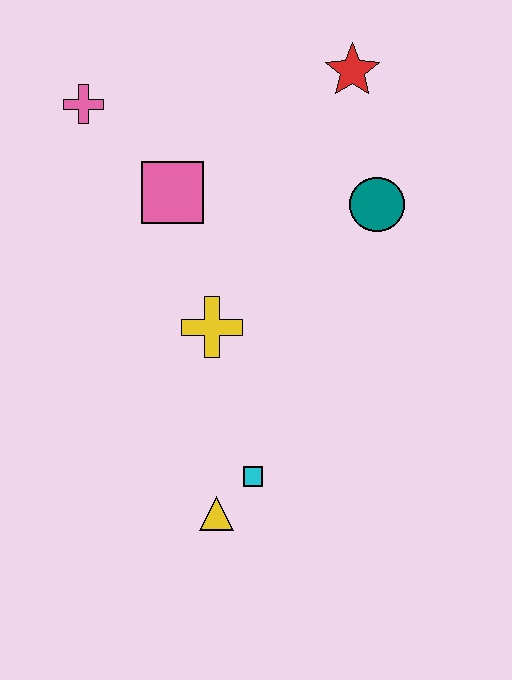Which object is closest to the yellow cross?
The pink square is closest to the yellow cross.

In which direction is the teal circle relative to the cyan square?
The teal circle is above the cyan square.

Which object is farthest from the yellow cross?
The red star is farthest from the yellow cross.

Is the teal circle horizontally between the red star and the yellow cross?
No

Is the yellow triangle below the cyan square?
Yes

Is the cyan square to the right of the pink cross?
Yes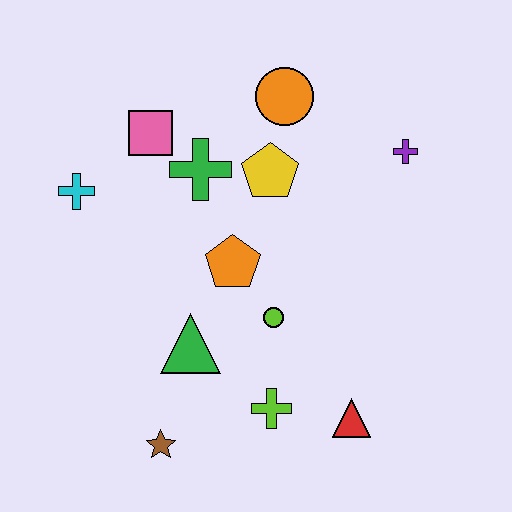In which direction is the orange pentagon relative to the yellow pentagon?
The orange pentagon is below the yellow pentagon.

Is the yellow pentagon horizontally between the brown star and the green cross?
No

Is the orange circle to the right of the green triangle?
Yes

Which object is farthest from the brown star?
The purple cross is farthest from the brown star.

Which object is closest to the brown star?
The green triangle is closest to the brown star.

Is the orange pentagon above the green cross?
No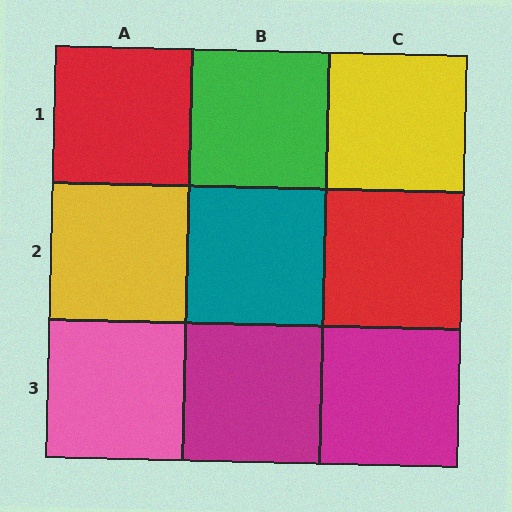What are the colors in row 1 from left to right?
Red, green, yellow.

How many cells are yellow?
2 cells are yellow.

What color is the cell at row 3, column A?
Pink.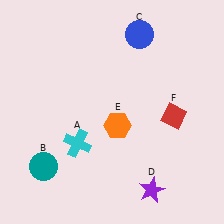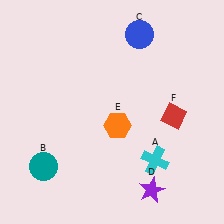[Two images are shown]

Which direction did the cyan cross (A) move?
The cyan cross (A) moved right.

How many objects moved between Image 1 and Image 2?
1 object moved between the two images.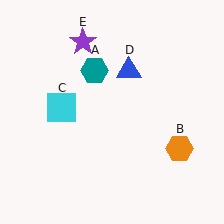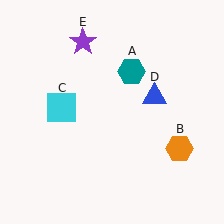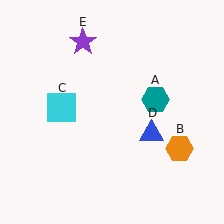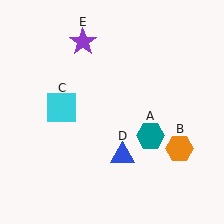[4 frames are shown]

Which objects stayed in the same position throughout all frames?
Orange hexagon (object B) and cyan square (object C) and purple star (object E) remained stationary.